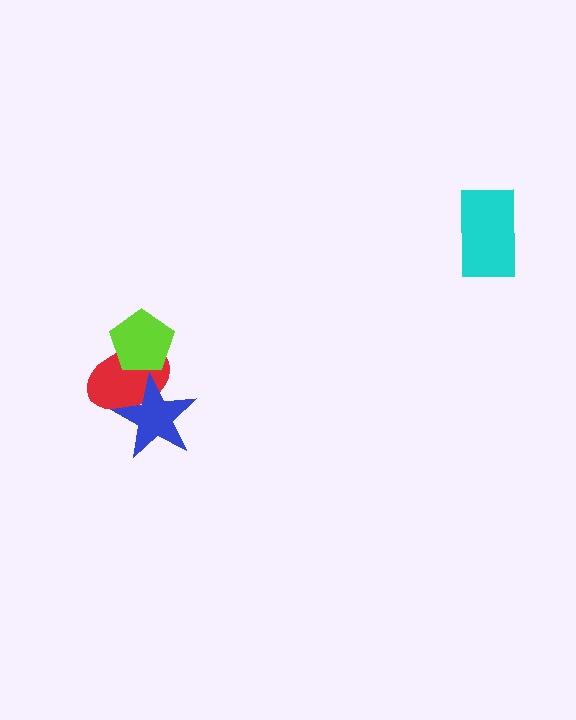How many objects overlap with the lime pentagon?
1 object overlaps with the lime pentagon.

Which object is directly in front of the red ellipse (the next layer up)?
The blue star is directly in front of the red ellipse.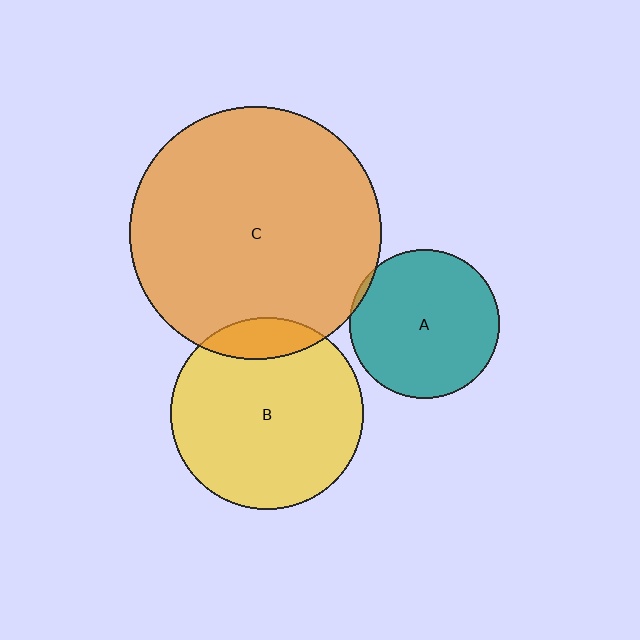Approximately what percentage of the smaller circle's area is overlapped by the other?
Approximately 10%.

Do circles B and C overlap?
Yes.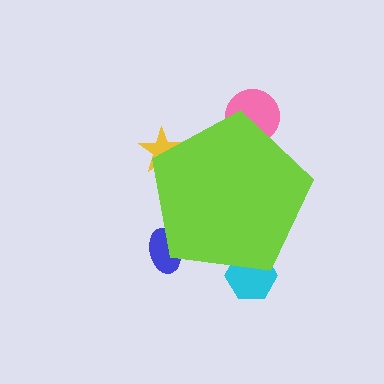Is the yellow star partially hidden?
Yes, the yellow star is partially hidden behind the lime pentagon.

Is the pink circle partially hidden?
Yes, the pink circle is partially hidden behind the lime pentagon.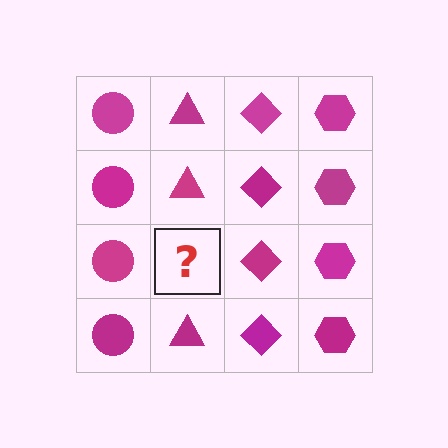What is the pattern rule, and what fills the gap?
The rule is that each column has a consistent shape. The gap should be filled with a magenta triangle.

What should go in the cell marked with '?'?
The missing cell should contain a magenta triangle.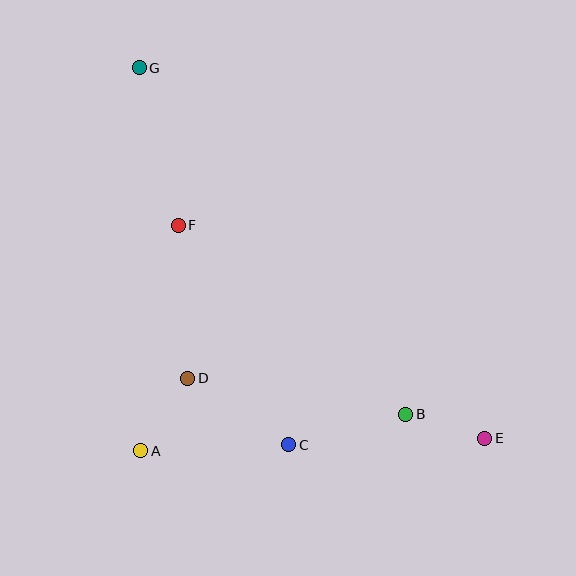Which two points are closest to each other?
Points B and E are closest to each other.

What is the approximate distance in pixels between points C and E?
The distance between C and E is approximately 196 pixels.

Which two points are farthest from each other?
Points E and G are farthest from each other.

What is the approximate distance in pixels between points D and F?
The distance between D and F is approximately 153 pixels.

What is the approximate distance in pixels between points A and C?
The distance between A and C is approximately 148 pixels.